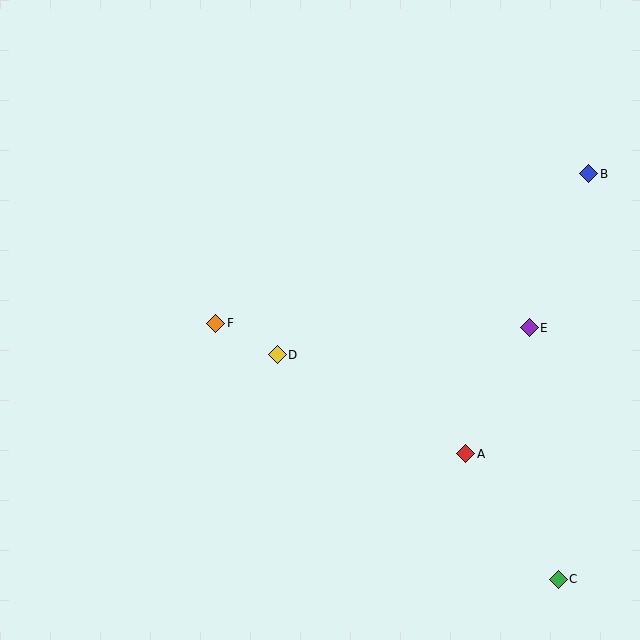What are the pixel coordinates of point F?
Point F is at (216, 323).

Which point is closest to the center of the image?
Point D at (277, 355) is closest to the center.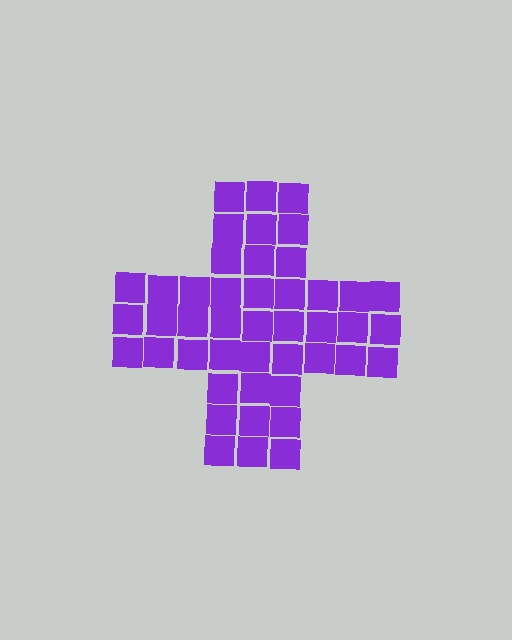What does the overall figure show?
The overall figure shows a cross.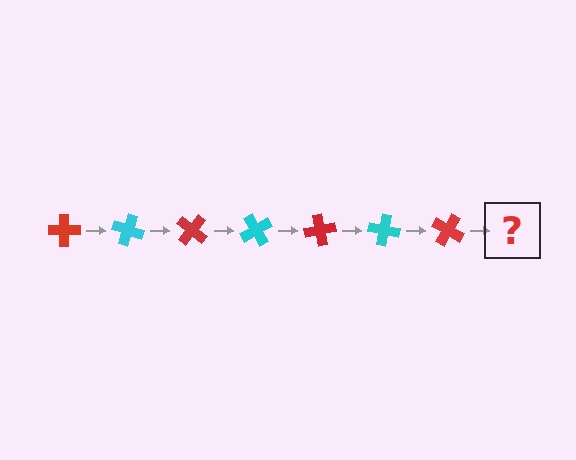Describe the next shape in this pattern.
It should be a cyan cross, rotated 140 degrees from the start.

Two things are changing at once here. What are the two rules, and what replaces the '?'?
The two rules are that it rotates 20 degrees each step and the color cycles through red and cyan. The '?' should be a cyan cross, rotated 140 degrees from the start.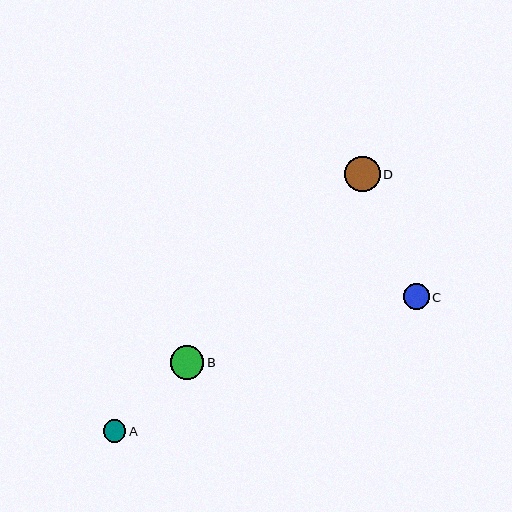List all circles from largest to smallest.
From largest to smallest: D, B, C, A.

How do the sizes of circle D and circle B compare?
Circle D and circle B are approximately the same size.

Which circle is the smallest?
Circle A is the smallest with a size of approximately 22 pixels.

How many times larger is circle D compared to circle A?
Circle D is approximately 1.6 times the size of circle A.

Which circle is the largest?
Circle D is the largest with a size of approximately 36 pixels.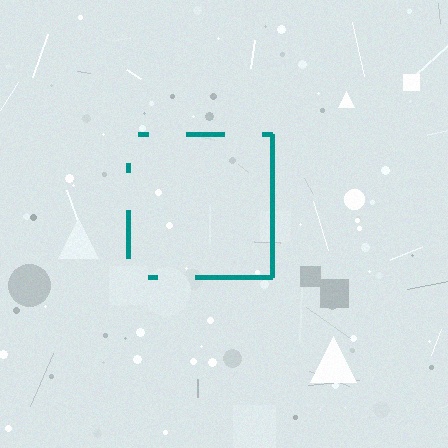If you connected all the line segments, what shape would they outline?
They would outline a square.